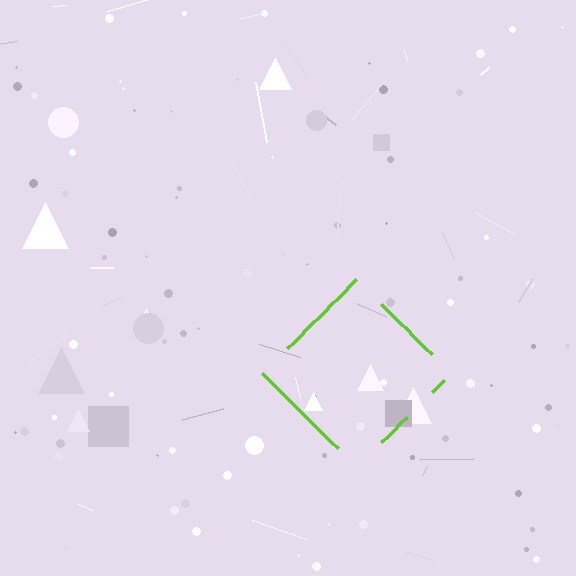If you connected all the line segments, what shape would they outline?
They would outline a diamond.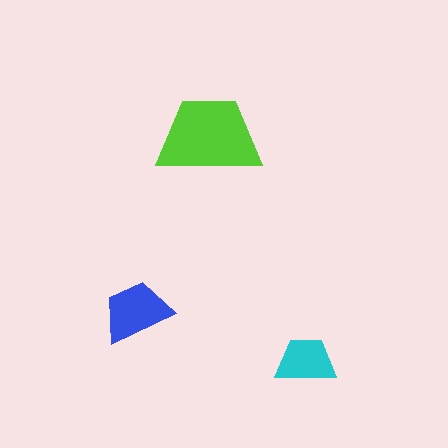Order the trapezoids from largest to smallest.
the lime one, the blue one, the cyan one.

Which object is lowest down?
The cyan trapezoid is bottommost.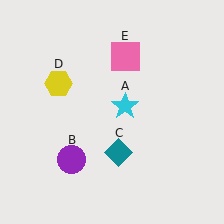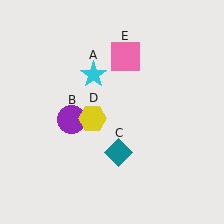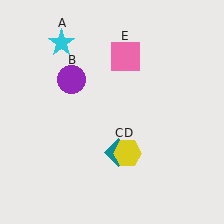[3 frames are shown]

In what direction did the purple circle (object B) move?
The purple circle (object B) moved up.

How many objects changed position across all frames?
3 objects changed position: cyan star (object A), purple circle (object B), yellow hexagon (object D).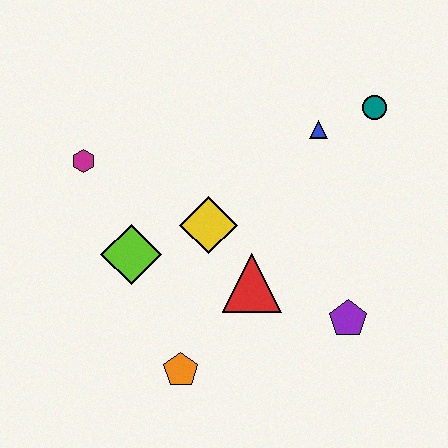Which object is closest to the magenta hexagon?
The lime diamond is closest to the magenta hexagon.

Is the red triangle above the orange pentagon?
Yes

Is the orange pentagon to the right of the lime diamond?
Yes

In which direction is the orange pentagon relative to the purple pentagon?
The orange pentagon is to the left of the purple pentagon.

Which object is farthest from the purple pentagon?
The magenta hexagon is farthest from the purple pentagon.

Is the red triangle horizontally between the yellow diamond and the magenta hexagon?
No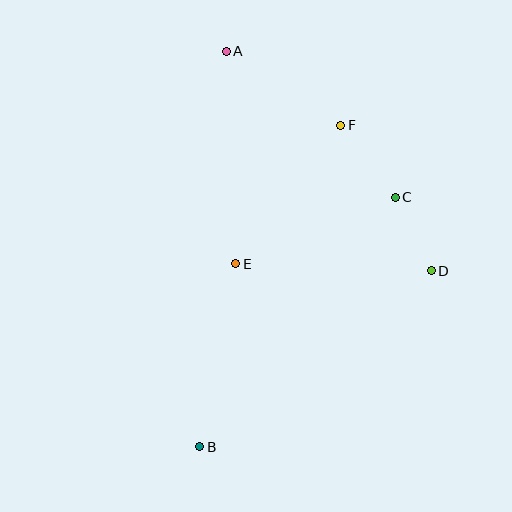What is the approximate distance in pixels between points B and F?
The distance between B and F is approximately 351 pixels.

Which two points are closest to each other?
Points C and D are closest to each other.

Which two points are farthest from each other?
Points A and B are farthest from each other.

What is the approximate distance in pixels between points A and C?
The distance between A and C is approximately 223 pixels.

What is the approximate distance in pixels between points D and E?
The distance between D and E is approximately 196 pixels.